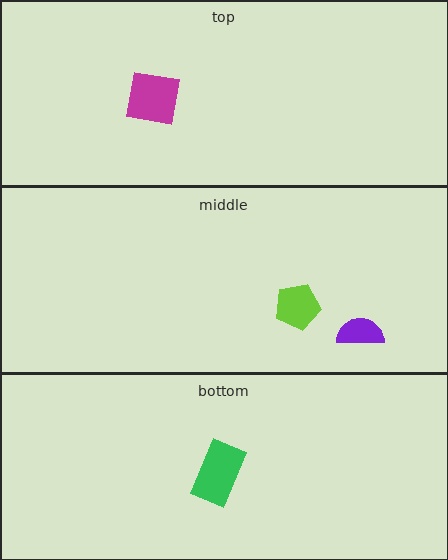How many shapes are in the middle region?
2.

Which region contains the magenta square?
The top region.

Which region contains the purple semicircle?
The middle region.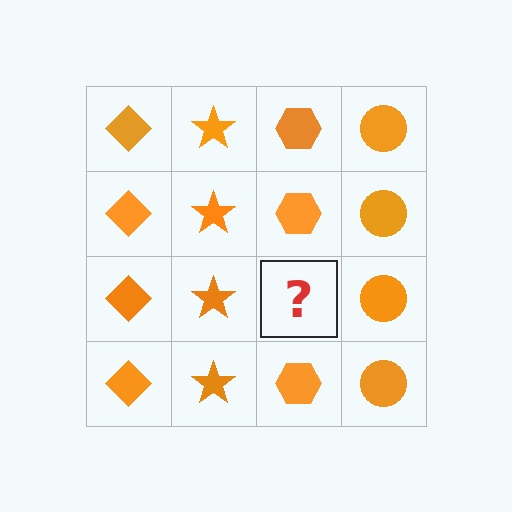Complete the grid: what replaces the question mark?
The question mark should be replaced with an orange hexagon.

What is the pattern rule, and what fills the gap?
The rule is that each column has a consistent shape. The gap should be filled with an orange hexagon.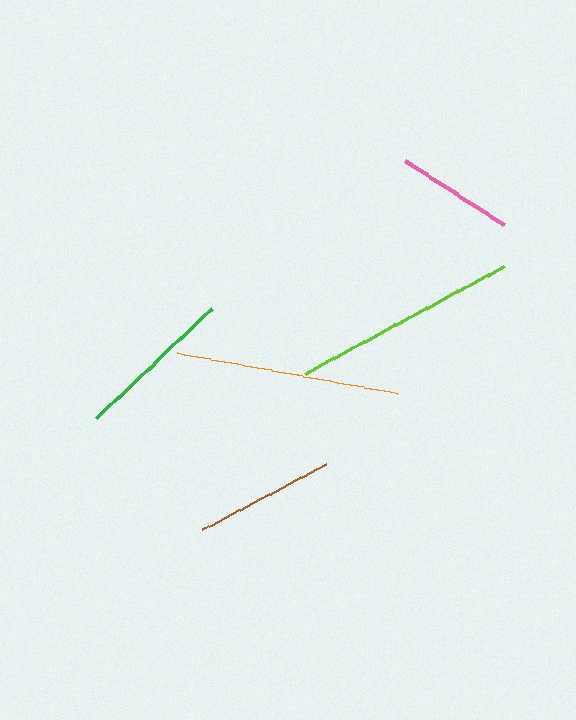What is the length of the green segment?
The green segment is approximately 160 pixels long.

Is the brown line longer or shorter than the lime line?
The lime line is longer than the brown line.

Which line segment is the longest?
The lime line is the longest at approximately 227 pixels.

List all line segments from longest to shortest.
From longest to shortest: lime, orange, green, brown, pink.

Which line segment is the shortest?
The pink line is the shortest at approximately 118 pixels.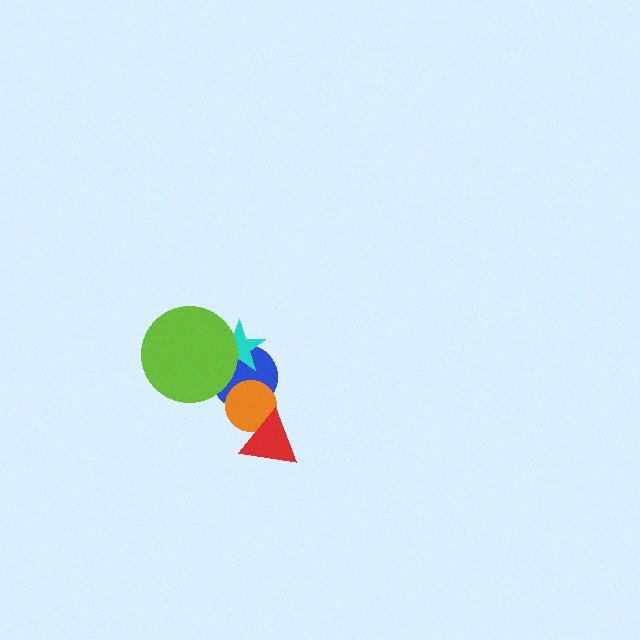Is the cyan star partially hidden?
Yes, it is partially covered by another shape.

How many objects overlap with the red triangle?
1 object overlaps with the red triangle.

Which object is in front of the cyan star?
The lime circle is in front of the cyan star.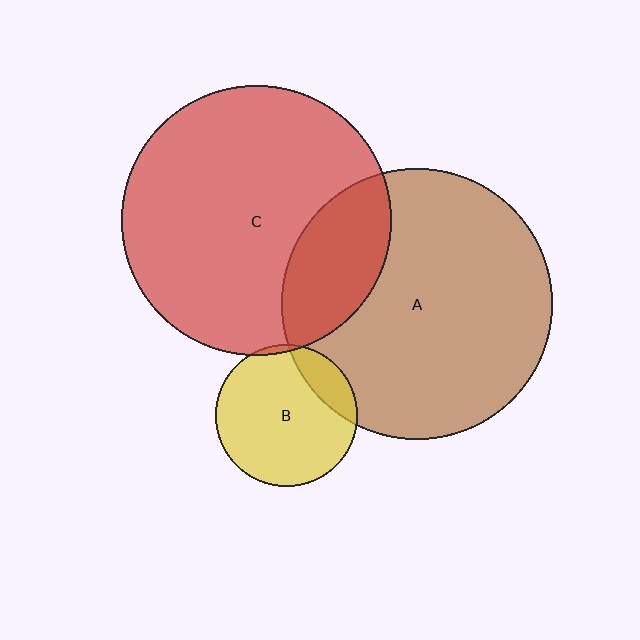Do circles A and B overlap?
Yes.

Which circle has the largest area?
Circle A (brown).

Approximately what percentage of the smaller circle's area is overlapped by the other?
Approximately 15%.